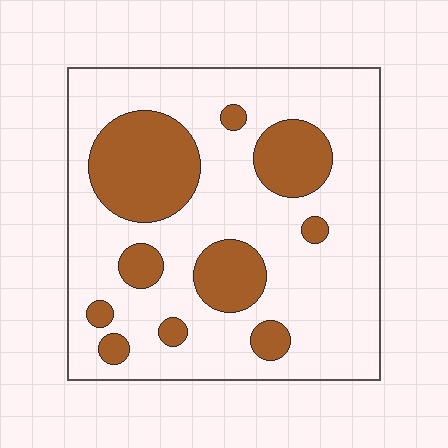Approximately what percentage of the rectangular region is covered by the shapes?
Approximately 25%.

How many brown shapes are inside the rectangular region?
10.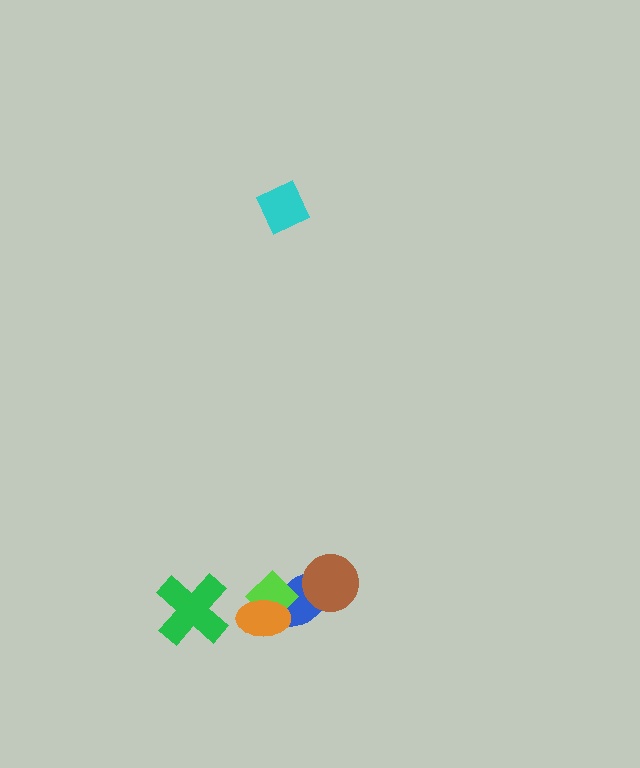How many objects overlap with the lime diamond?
2 objects overlap with the lime diamond.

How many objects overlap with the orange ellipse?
2 objects overlap with the orange ellipse.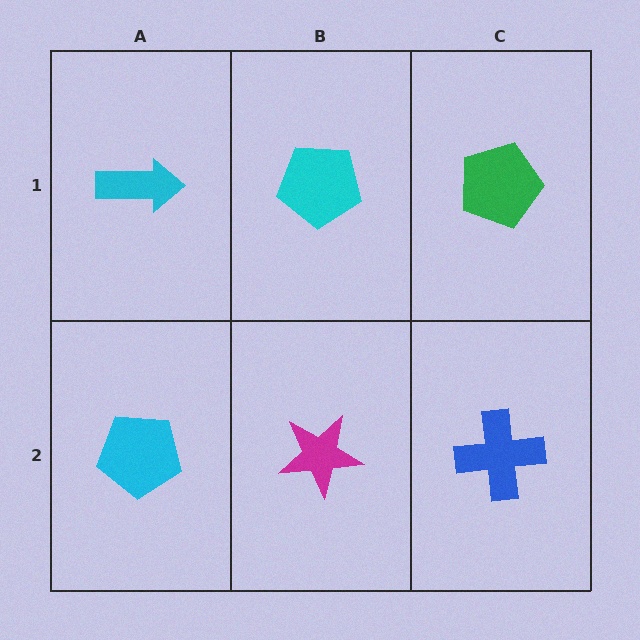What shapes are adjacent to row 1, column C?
A blue cross (row 2, column C), a cyan pentagon (row 1, column B).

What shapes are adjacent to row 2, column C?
A green pentagon (row 1, column C), a magenta star (row 2, column B).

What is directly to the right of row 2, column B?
A blue cross.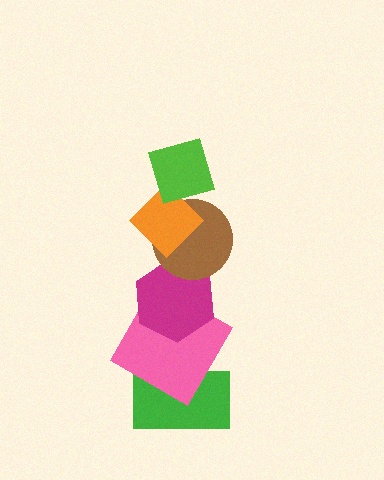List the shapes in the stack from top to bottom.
From top to bottom: the lime diamond, the orange diamond, the brown circle, the magenta hexagon, the pink square, the green rectangle.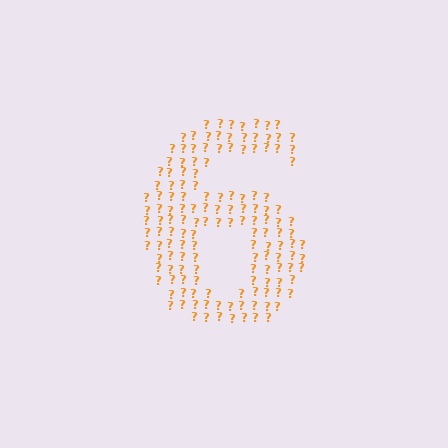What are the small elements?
The small elements are question marks.